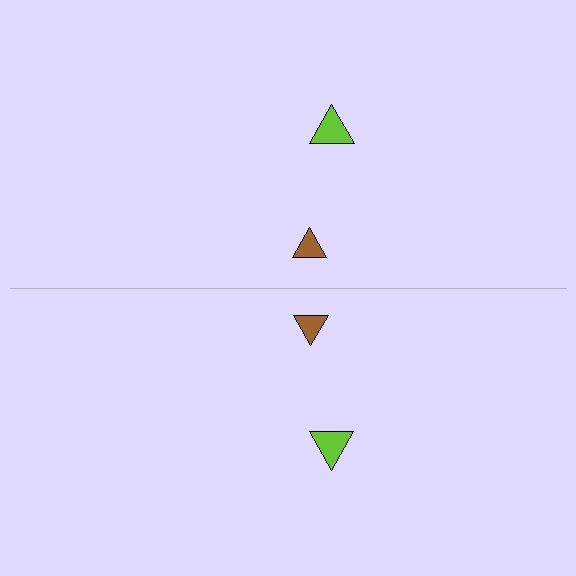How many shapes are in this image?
There are 4 shapes in this image.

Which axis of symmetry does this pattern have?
The pattern has a horizontal axis of symmetry running through the center of the image.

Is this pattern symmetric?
Yes, this pattern has bilateral (reflection) symmetry.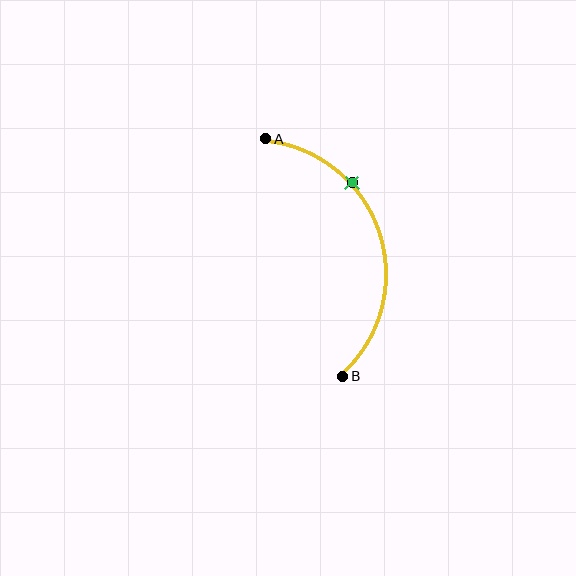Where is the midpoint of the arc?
The arc midpoint is the point on the curve farthest from the straight line joining A and B. It sits to the right of that line.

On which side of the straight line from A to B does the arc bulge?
The arc bulges to the right of the straight line connecting A and B.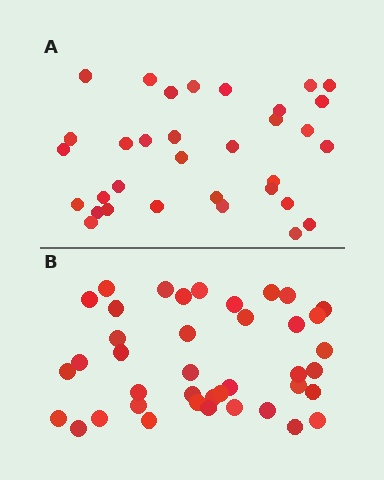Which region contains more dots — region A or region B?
Region B (the bottom region) has more dots.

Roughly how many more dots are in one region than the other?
Region B has roughly 8 or so more dots than region A.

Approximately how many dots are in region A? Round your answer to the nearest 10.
About 30 dots. (The exact count is 33, which rounds to 30.)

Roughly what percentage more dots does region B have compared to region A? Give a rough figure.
About 20% more.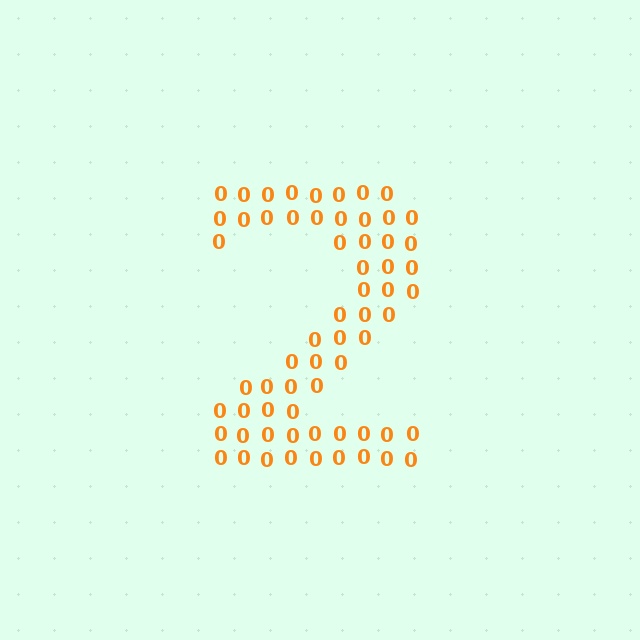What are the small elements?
The small elements are digit 0's.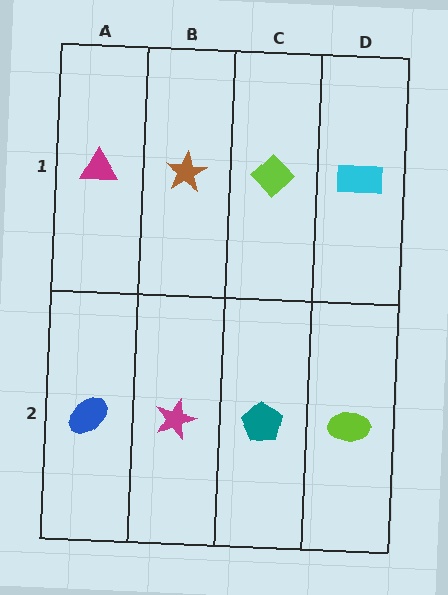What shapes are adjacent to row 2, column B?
A brown star (row 1, column B), a blue ellipse (row 2, column A), a teal pentagon (row 2, column C).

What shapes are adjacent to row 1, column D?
A lime ellipse (row 2, column D), a lime diamond (row 1, column C).